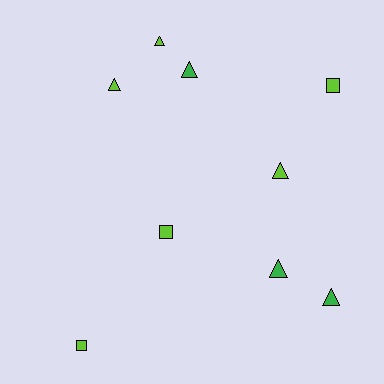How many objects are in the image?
There are 9 objects.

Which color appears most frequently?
Lime, with 6 objects.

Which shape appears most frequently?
Triangle, with 6 objects.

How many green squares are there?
There are no green squares.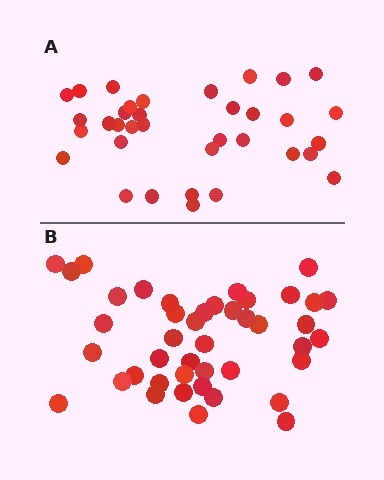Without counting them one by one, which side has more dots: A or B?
Region B (the bottom region) has more dots.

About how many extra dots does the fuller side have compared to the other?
Region B has roughly 8 or so more dots than region A.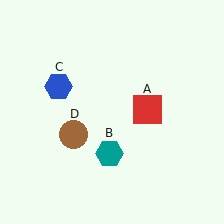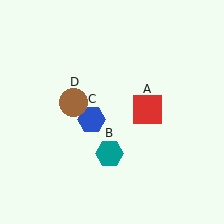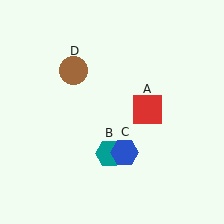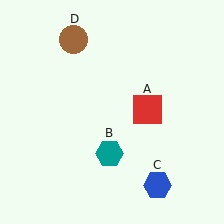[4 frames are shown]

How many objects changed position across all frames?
2 objects changed position: blue hexagon (object C), brown circle (object D).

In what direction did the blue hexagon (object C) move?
The blue hexagon (object C) moved down and to the right.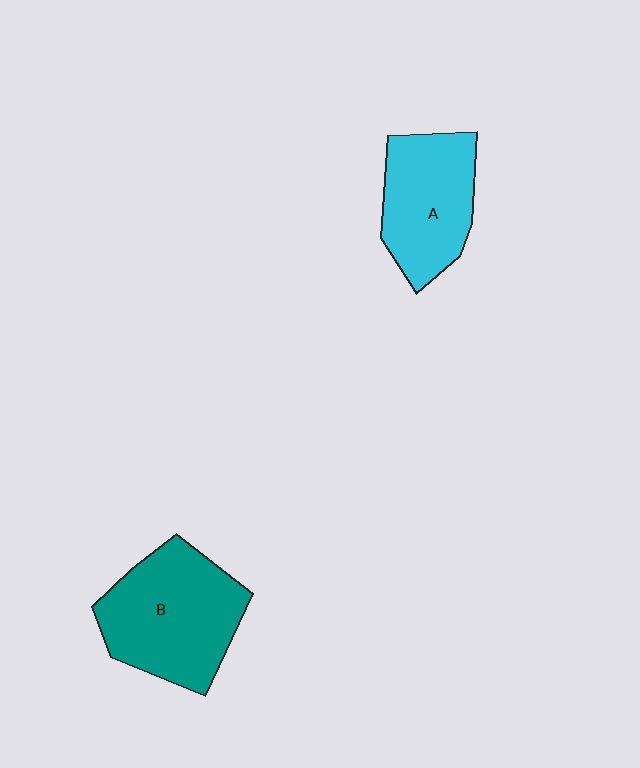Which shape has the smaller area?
Shape A (cyan).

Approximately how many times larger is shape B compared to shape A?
Approximately 1.3 times.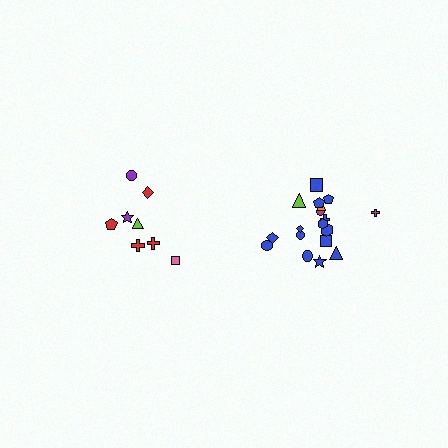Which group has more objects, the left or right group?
The right group.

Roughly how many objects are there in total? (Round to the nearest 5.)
Roughly 25 objects in total.